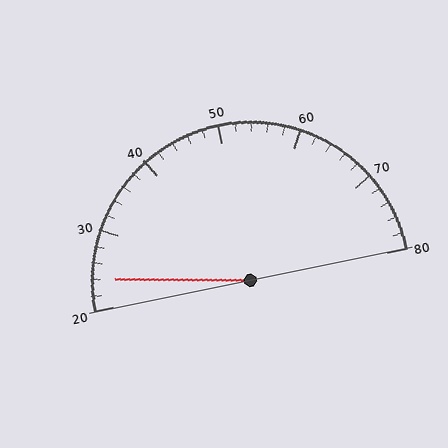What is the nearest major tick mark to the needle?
The nearest major tick mark is 20.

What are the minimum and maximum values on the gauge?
The gauge ranges from 20 to 80.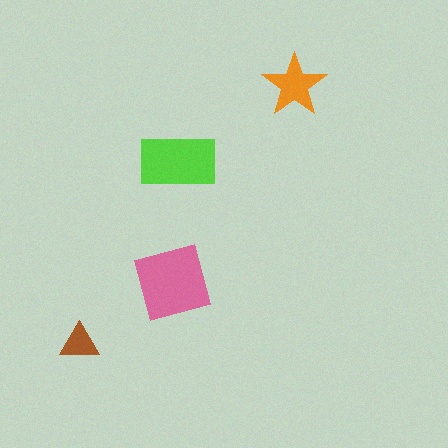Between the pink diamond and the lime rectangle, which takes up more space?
The pink diamond.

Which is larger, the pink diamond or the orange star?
The pink diamond.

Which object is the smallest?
The brown triangle.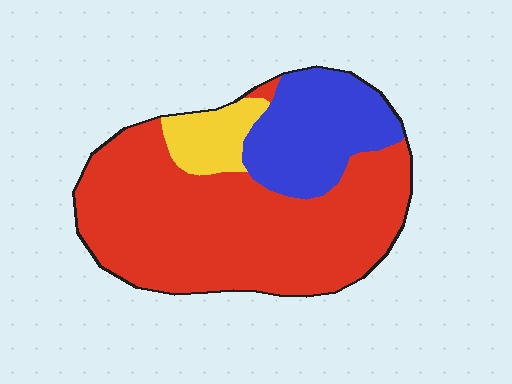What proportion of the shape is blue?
Blue covers about 25% of the shape.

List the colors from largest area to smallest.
From largest to smallest: red, blue, yellow.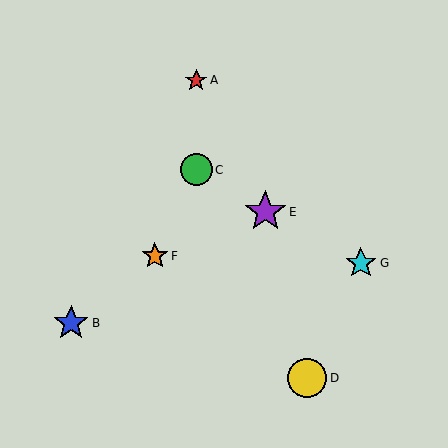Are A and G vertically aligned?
No, A is at x≈196 and G is at x≈361.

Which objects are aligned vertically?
Objects A, C are aligned vertically.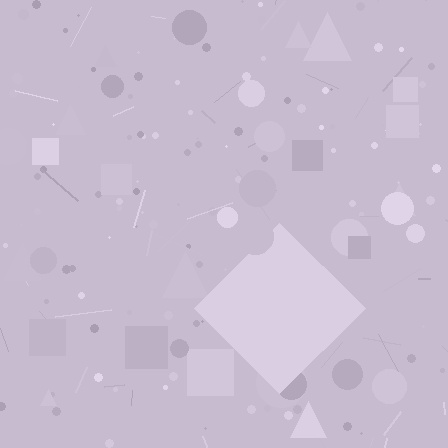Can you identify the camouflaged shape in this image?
The camouflaged shape is a diamond.